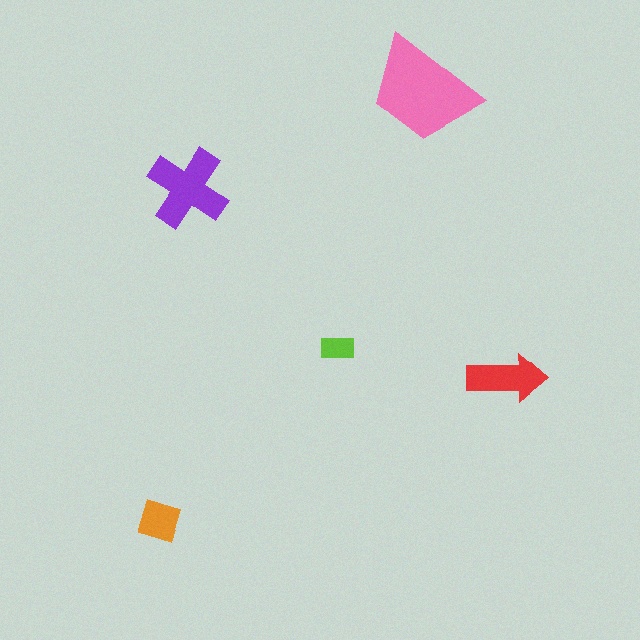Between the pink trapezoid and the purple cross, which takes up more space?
The pink trapezoid.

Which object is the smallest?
The lime rectangle.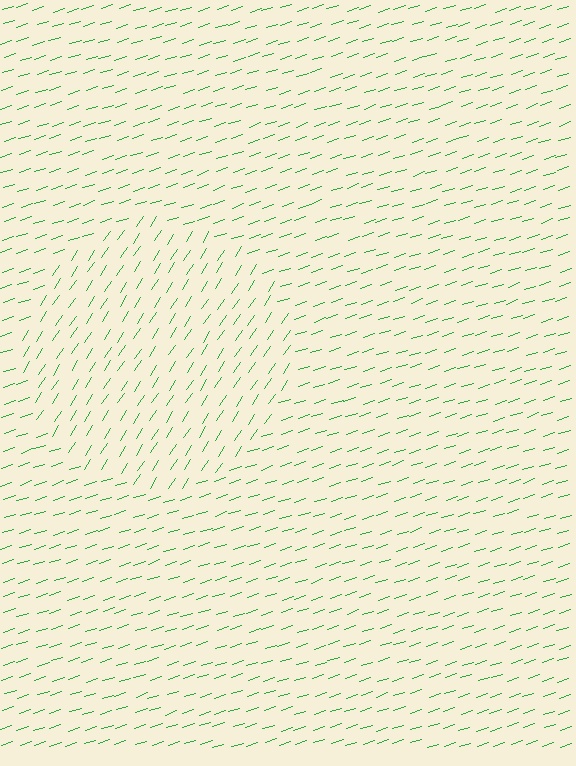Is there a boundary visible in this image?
Yes, there is a texture boundary formed by a change in line orientation.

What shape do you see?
I see a circle.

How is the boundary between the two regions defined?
The boundary is defined purely by a change in line orientation (approximately 39 degrees difference). All lines are the same color and thickness.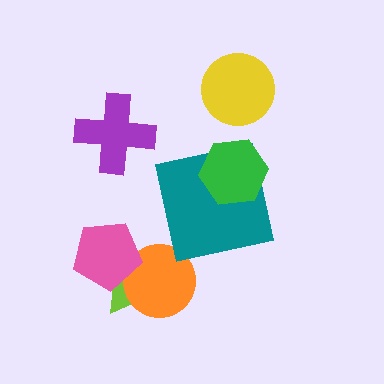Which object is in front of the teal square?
The green hexagon is in front of the teal square.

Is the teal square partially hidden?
Yes, it is partially covered by another shape.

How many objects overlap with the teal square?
1 object overlaps with the teal square.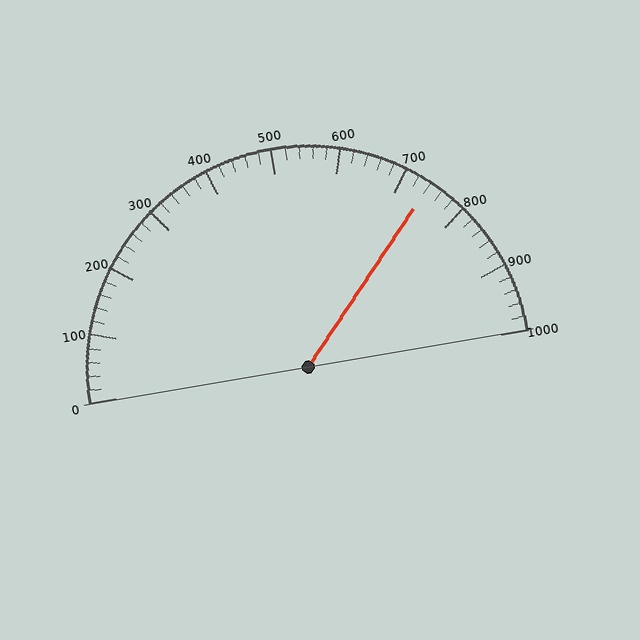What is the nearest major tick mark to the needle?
The nearest major tick mark is 700.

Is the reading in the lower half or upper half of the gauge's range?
The reading is in the upper half of the range (0 to 1000).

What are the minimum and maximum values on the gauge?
The gauge ranges from 0 to 1000.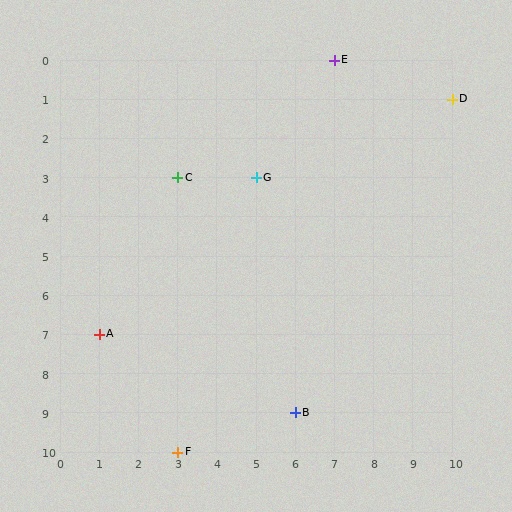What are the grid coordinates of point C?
Point C is at grid coordinates (3, 3).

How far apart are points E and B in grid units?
Points E and B are 1 column and 9 rows apart (about 9.1 grid units diagonally).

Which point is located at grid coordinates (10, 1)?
Point D is at (10, 1).